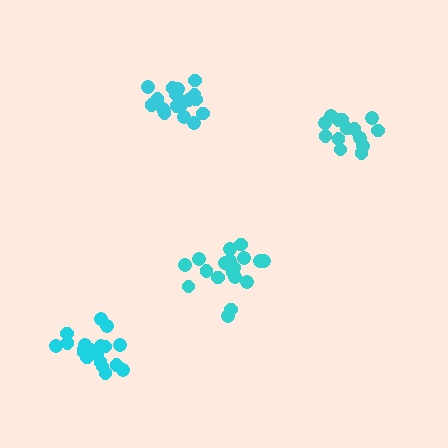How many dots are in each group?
Group 1: 19 dots, Group 2: 20 dots, Group 3: 14 dots, Group 4: 18 dots (71 total).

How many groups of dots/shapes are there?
There are 4 groups.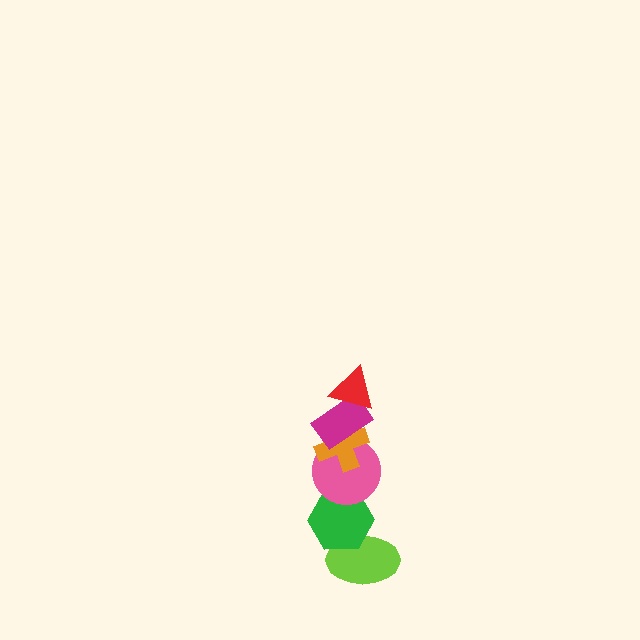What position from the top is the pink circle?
The pink circle is 4th from the top.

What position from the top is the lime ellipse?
The lime ellipse is 6th from the top.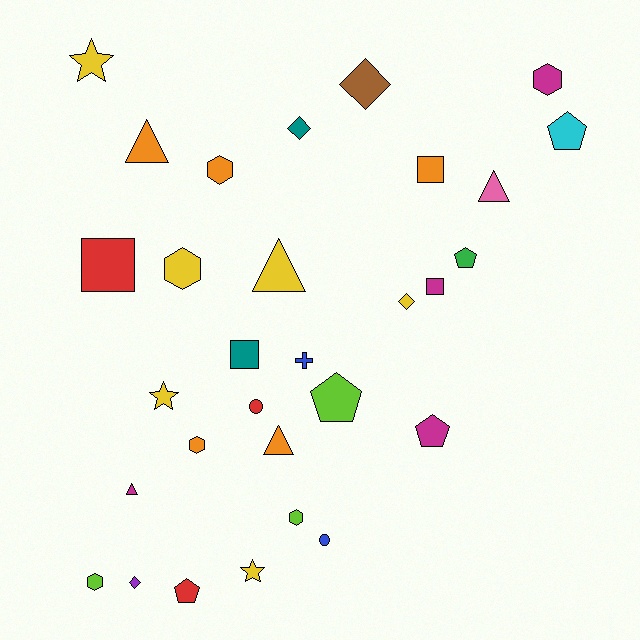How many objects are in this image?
There are 30 objects.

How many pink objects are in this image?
There is 1 pink object.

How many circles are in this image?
There are 2 circles.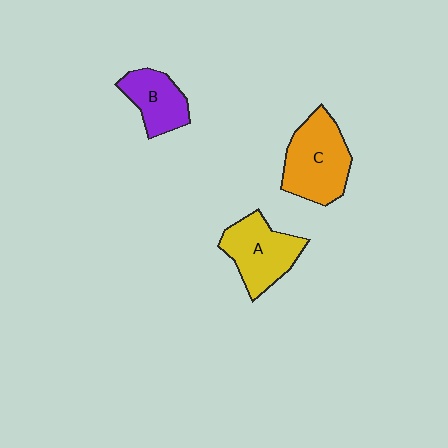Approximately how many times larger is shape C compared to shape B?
Approximately 1.5 times.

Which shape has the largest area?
Shape C (orange).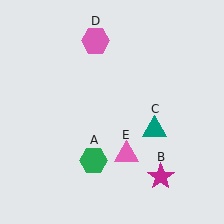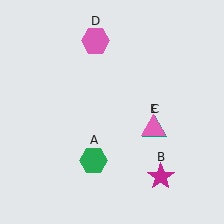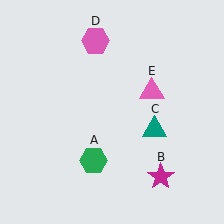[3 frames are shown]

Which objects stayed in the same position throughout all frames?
Green hexagon (object A) and magenta star (object B) and teal triangle (object C) and pink hexagon (object D) remained stationary.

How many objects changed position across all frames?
1 object changed position: pink triangle (object E).